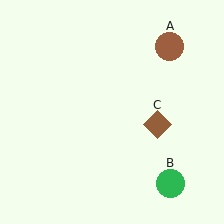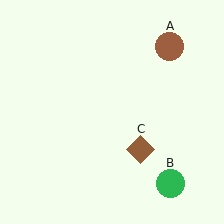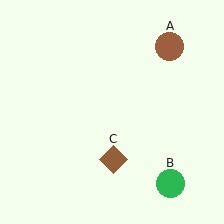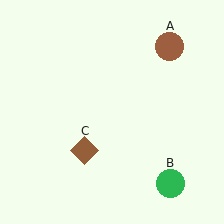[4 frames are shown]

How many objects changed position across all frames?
1 object changed position: brown diamond (object C).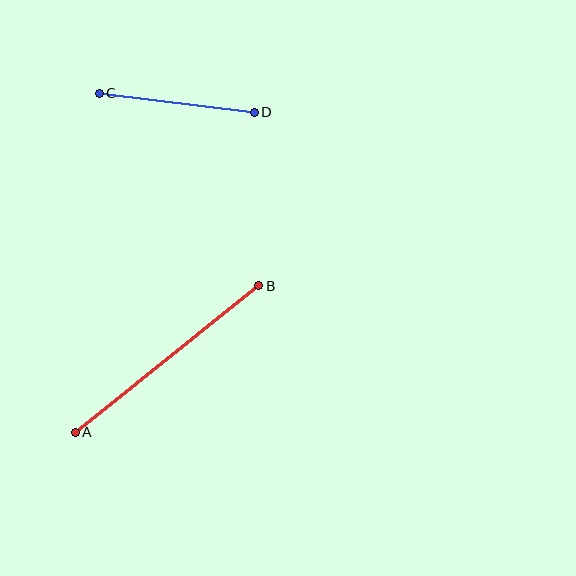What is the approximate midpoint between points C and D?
The midpoint is at approximately (177, 103) pixels.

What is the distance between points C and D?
The distance is approximately 156 pixels.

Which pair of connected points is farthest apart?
Points A and B are farthest apart.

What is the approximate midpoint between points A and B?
The midpoint is at approximately (167, 359) pixels.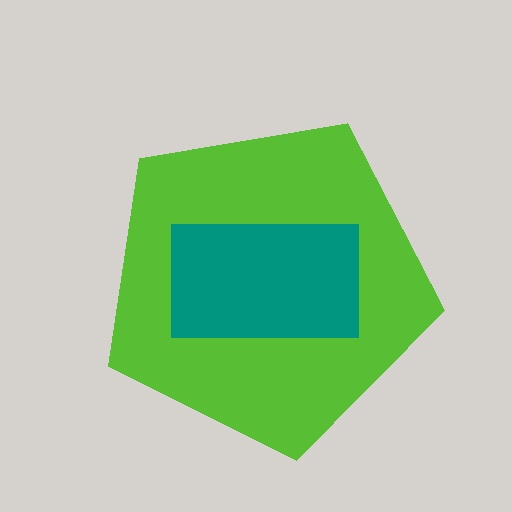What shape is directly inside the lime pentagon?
The teal rectangle.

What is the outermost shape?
The lime pentagon.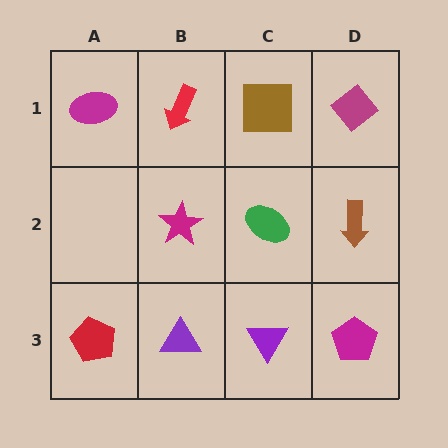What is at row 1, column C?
A brown square.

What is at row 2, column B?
A magenta star.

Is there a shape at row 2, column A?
No, that cell is empty.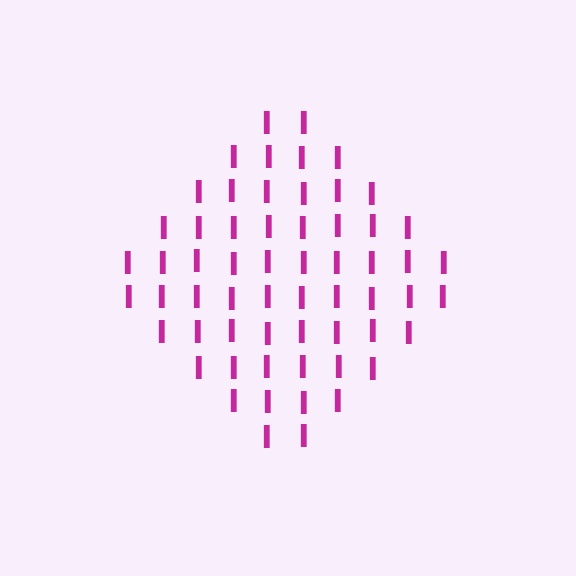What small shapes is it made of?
It is made of small letter I's.